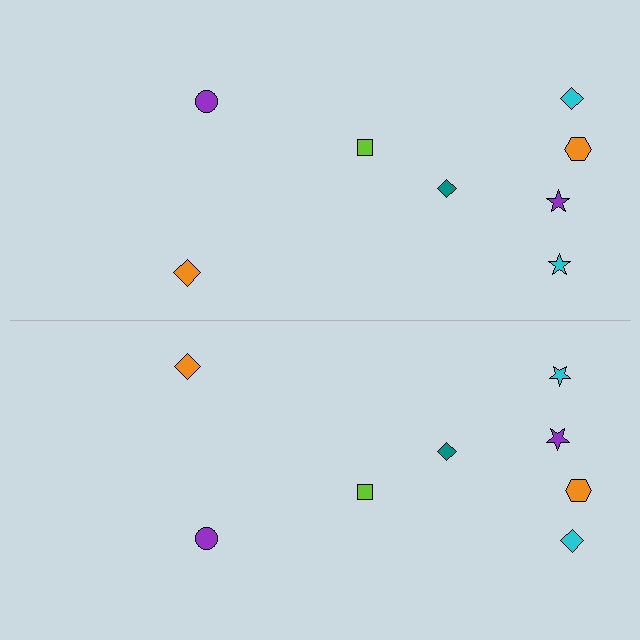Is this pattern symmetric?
Yes, this pattern has bilateral (reflection) symmetry.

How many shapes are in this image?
There are 16 shapes in this image.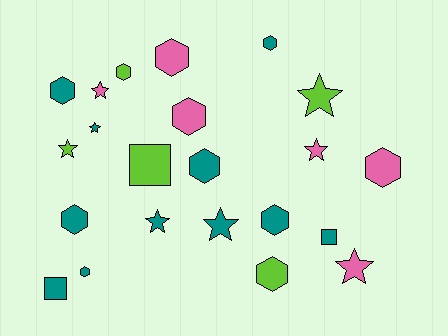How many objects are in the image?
There are 22 objects.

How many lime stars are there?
There are 2 lime stars.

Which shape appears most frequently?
Hexagon, with 11 objects.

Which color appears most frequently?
Teal, with 11 objects.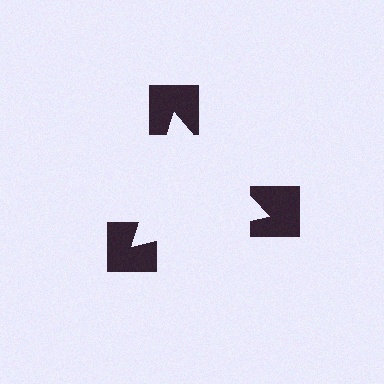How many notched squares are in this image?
There are 3 — one at each vertex of the illusory triangle.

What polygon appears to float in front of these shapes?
An illusory triangle — its edges are inferred from the aligned wedge cuts in the notched squares, not physically drawn.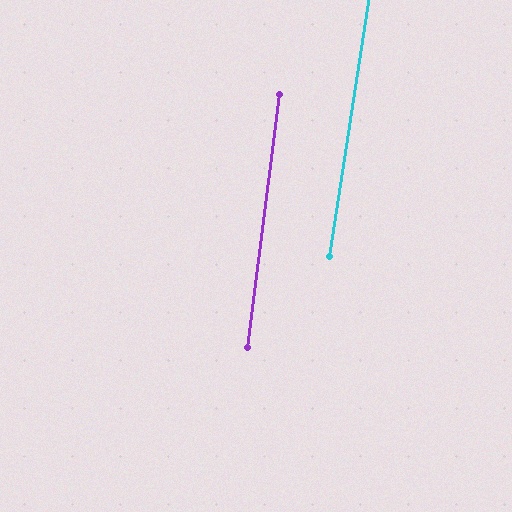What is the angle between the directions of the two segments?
Approximately 1 degree.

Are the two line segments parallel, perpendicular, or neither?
Parallel — their directions differ by only 1.4°.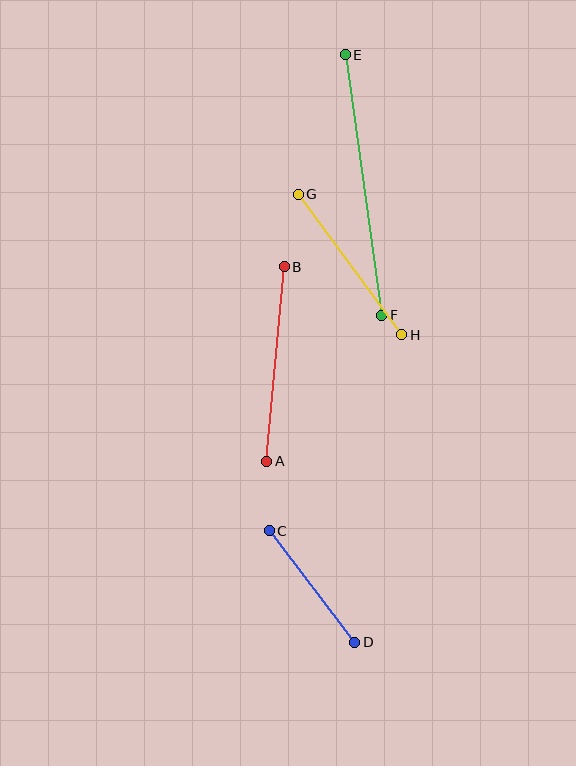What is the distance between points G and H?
The distance is approximately 175 pixels.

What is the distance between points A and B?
The distance is approximately 196 pixels.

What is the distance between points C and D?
The distance is approximately 140 pixels.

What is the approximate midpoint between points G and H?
The midpoint is at approximately (350, 264) pixels.